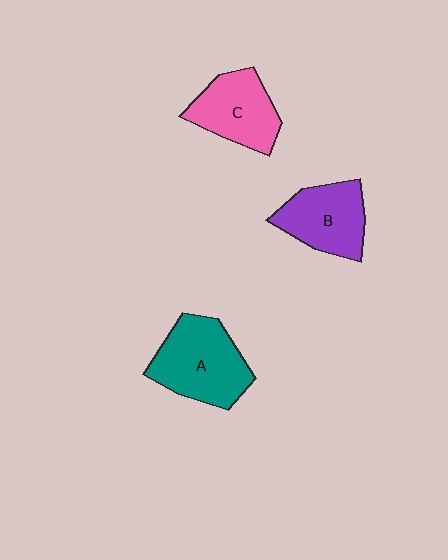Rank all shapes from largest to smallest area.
From largest to smallest: A (teal), B (purple), C (pink).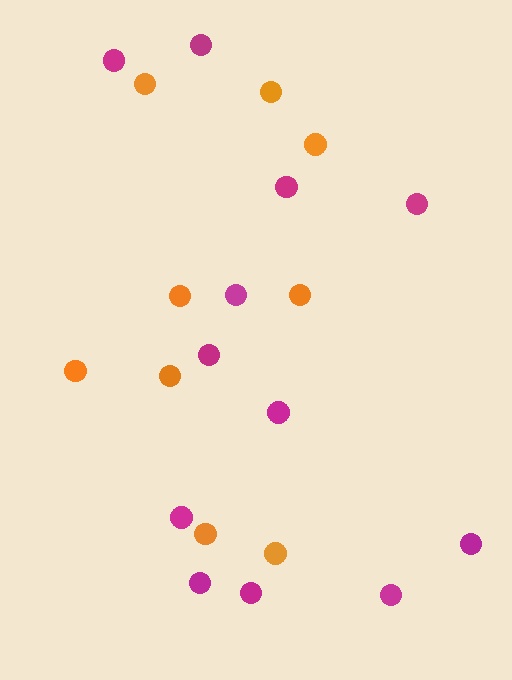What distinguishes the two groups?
There are 2 groups: one group of orange circles (9) and one group of magenta circles (12).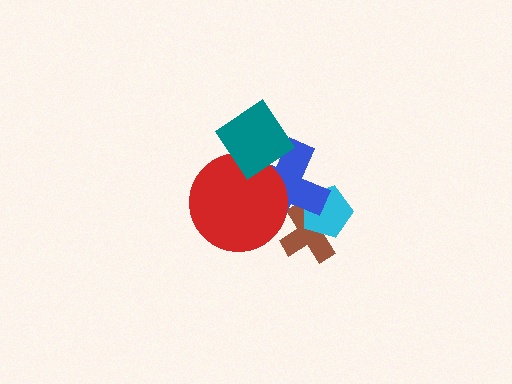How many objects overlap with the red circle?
2 objects overlap with the red circle.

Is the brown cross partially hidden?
Yes, it is partially covered by another shape.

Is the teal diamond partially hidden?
No, no other shape covers it.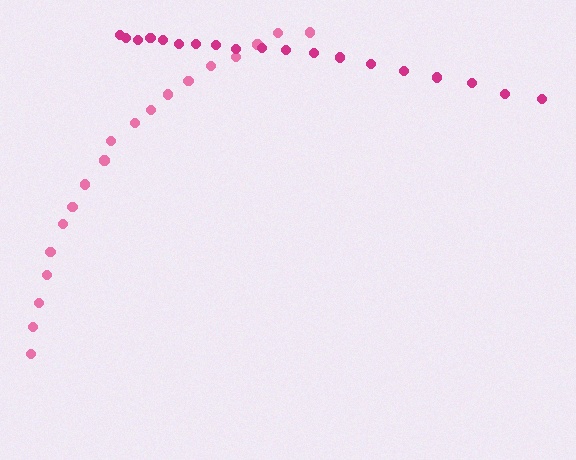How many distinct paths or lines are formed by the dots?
There are 2 distinct paths.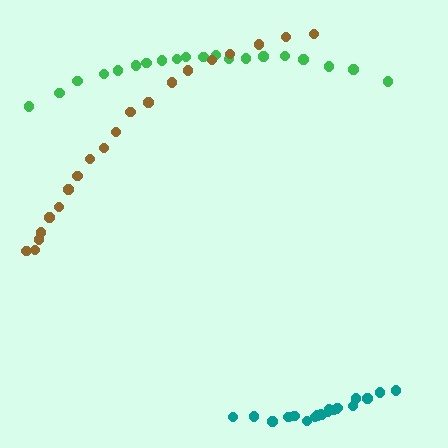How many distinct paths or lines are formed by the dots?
There are 3 distinct paths.